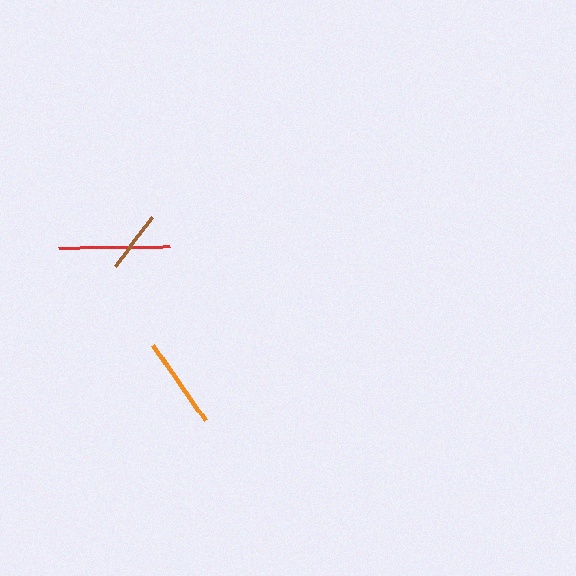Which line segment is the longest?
The red line is the longest at approximately 111 pixels.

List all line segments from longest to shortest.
From longest to shortest: red, orange, brown.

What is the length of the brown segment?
The brown segment is approximately 62 pixels long.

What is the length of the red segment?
The red segment is approximately 111 pixels long.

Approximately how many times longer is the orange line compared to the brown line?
The orange line is approximately 1.5 times the length of the brown line.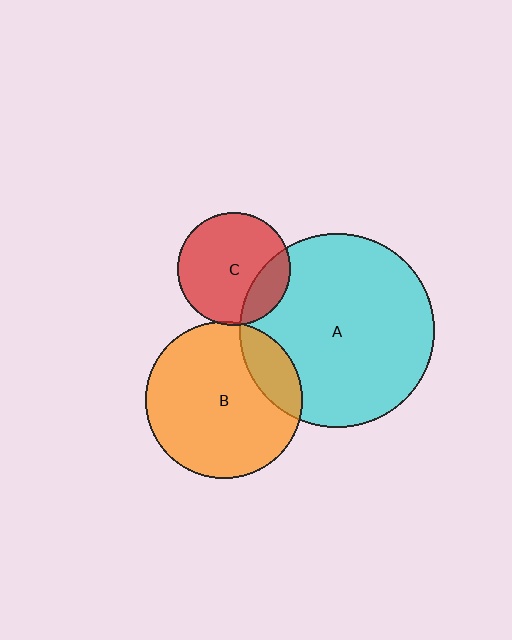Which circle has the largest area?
Circle A (cyan).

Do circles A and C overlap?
Yes.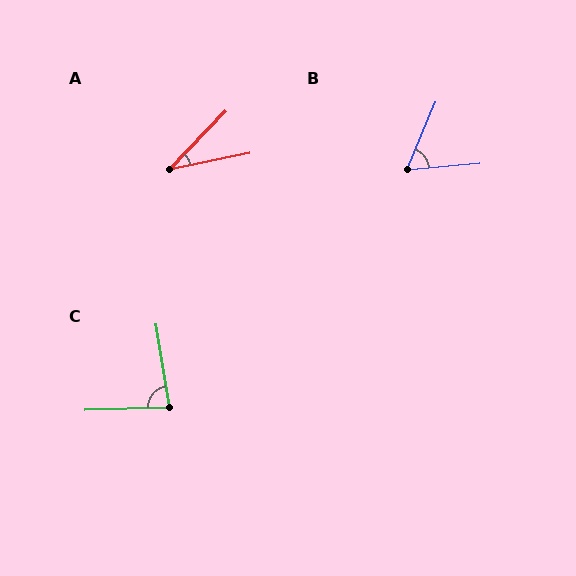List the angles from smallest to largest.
A (35°), B (62°), C (82°).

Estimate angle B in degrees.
Approximately 62 degrees.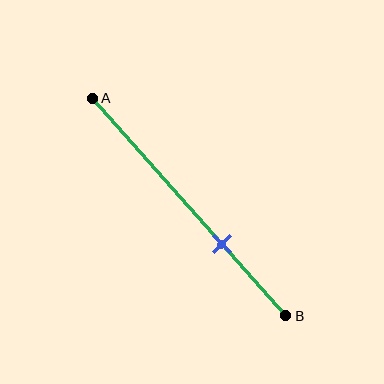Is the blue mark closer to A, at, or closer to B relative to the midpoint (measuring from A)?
The blue mark is closer to point B than the midpoint of segment AB.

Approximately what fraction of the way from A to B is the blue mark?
The blue mark is approximately 65% of the way from A to B.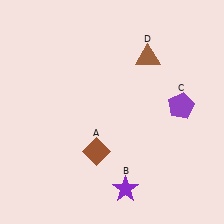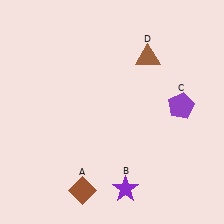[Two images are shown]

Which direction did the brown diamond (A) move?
The brown diamond (A) moved down.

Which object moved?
The brown diamond (A) moved down.